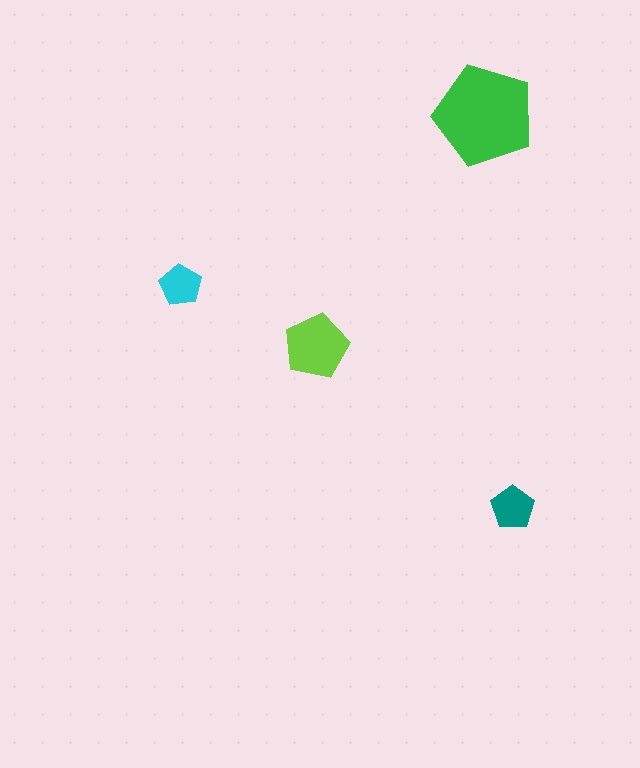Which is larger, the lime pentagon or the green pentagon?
The green one.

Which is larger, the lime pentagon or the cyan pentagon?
The lime one.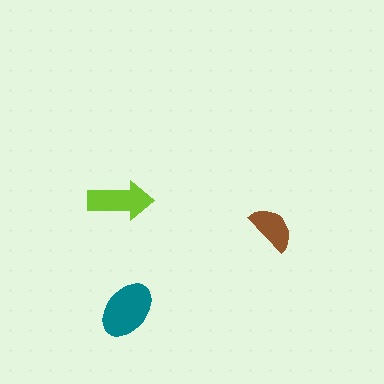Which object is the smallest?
The brown semicircle.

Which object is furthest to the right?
The brown semicircle is rightmost.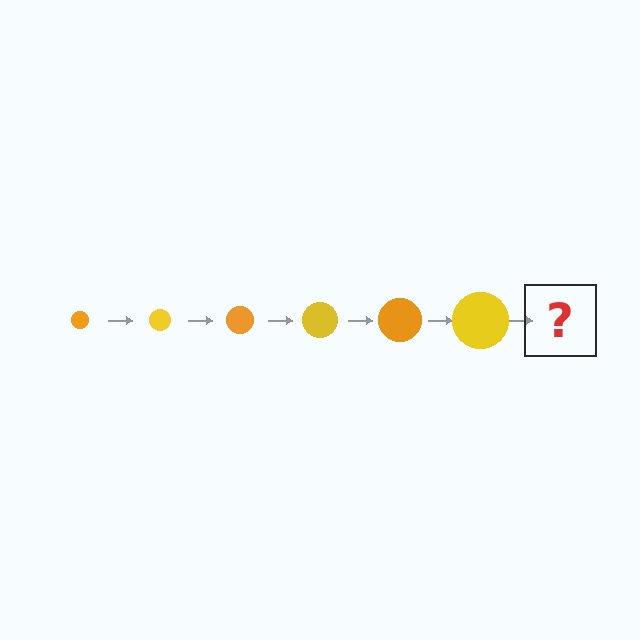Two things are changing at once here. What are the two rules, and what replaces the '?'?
The two rules are that the circle grows larger each step and the color cycles through orange and yellow. The '?' should be an orange circle, larger than the previous one.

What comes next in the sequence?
The next element should be an orange circle, larger than the previous one.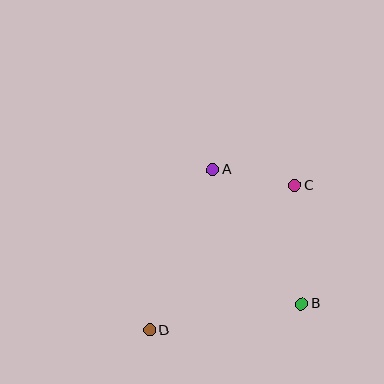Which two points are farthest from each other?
Points C and D are farthest from each other.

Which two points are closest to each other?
Points A and C are closest to each other.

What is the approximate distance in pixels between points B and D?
The distance between B and D is approximately 154 pixels.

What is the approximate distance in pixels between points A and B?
The distance between A and B is approximately 161 pixels.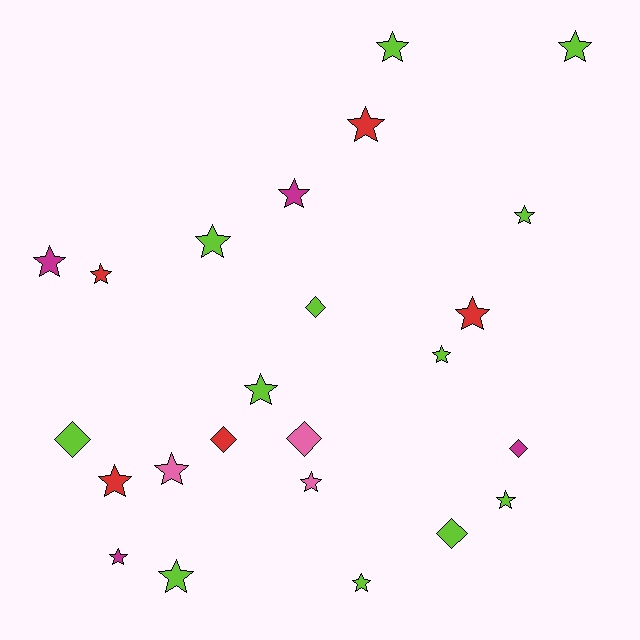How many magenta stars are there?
There are 3 magenta stars.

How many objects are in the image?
There are 24 objects.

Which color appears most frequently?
Lime, with 12 objects.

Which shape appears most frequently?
Star, with 18 objects.